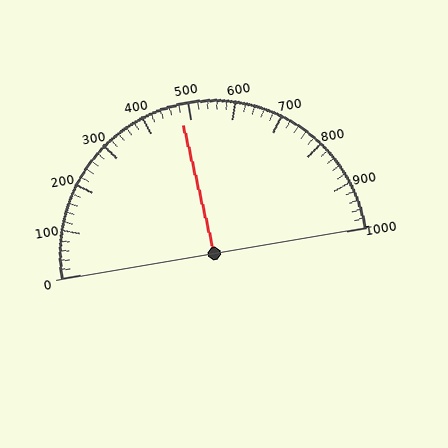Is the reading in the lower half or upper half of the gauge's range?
The reading is in the lower half of the range (0 to 1000).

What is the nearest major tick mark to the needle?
The nearest major tick mark is 500.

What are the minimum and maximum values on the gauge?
The gauge ranges from 0 to 1000.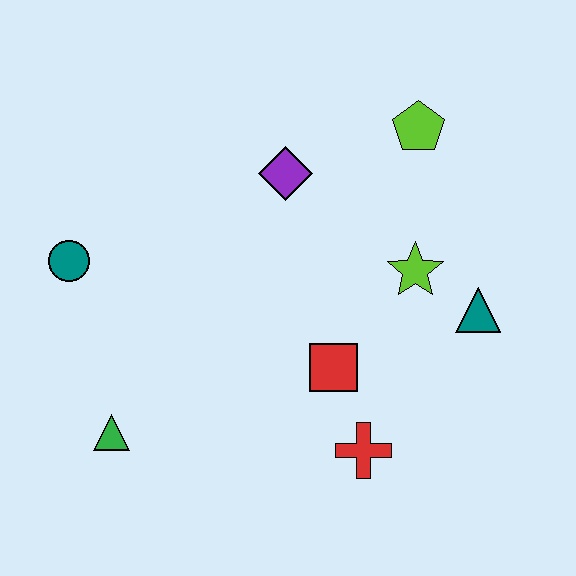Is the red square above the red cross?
Yes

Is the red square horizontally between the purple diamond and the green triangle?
No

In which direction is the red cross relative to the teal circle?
The red cross is to the right of the teal circle.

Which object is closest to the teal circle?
The green triangle is closest to the teal circle.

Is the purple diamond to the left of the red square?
Yes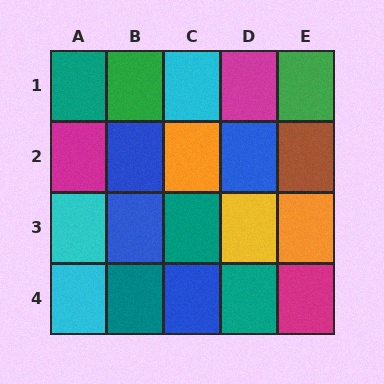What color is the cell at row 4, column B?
Teal.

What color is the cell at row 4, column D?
Teal.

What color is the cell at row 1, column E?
Green.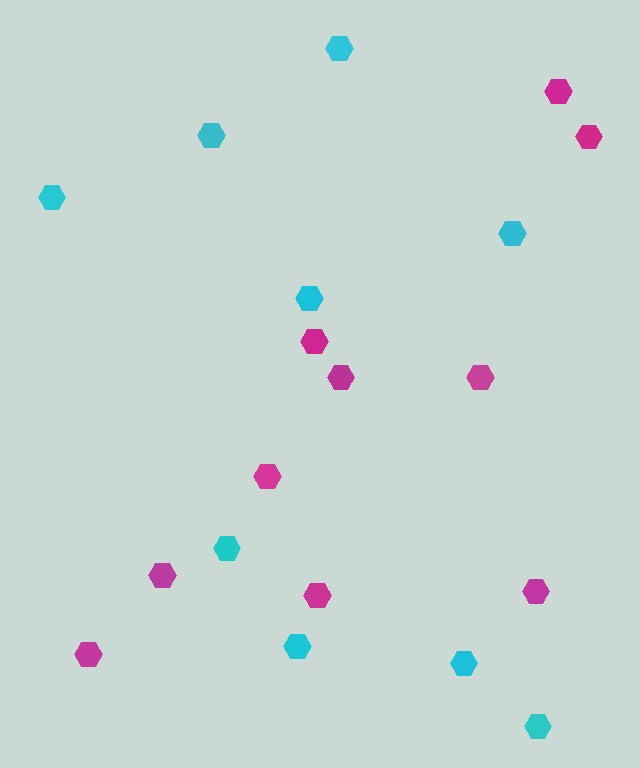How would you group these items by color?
There are 2 groups: one group of cyan hexagons (9) and one group of magenta hexagons (10).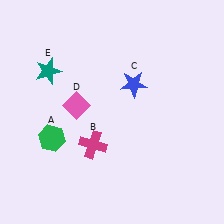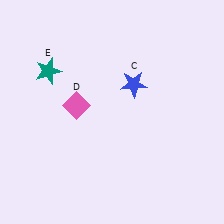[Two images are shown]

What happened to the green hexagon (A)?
The green hexagon (A) was removed in Image 2. It was in the bottom-left area of Image 1.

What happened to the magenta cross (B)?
The magenta cross (B) was removed in Image 2. It was in the bottom-left area of Image 1.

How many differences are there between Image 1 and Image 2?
There are 2 differences between the two images.